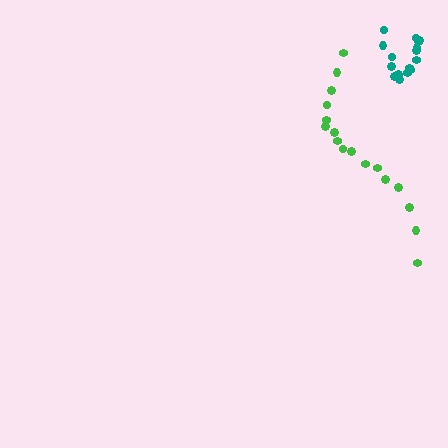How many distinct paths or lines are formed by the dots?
There are 2 distinct paths.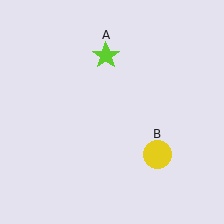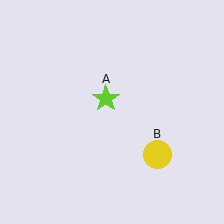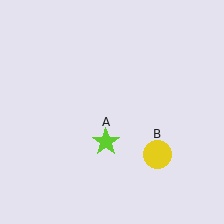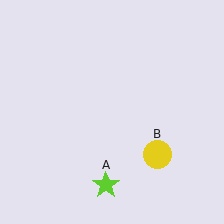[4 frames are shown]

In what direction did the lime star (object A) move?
The lime star (object A) moved down.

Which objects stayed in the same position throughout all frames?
Yellow circle (object B) remained stationary.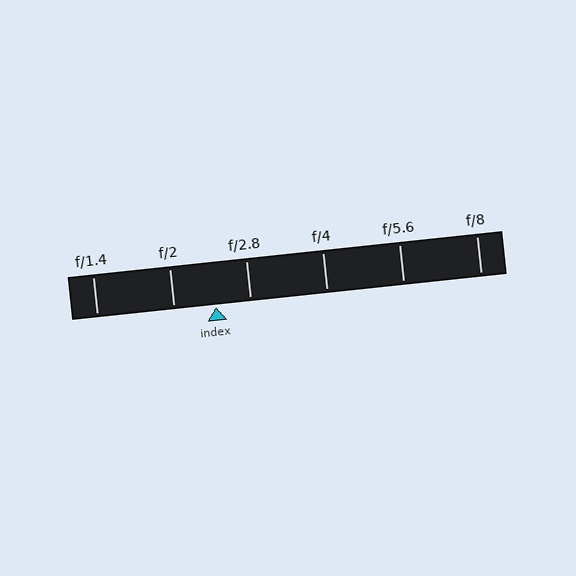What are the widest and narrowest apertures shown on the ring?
The widest aperture shown is f/1.4 and the narrowest is f/8.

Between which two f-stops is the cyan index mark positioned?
The index mark is between f/2 and f/2.8.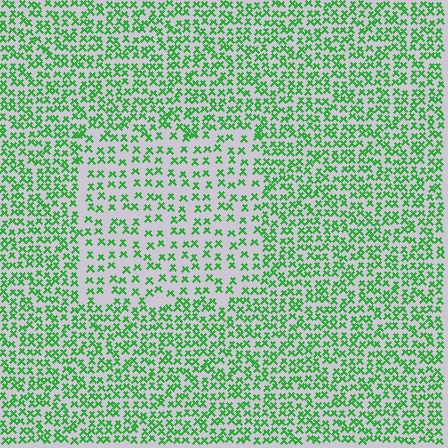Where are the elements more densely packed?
The elements are more densely packed outside the rectangle boundary.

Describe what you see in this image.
The image contains small green elements arranged at two different densities. A rectangle-shaped region is visible where the elements are less densely packed than the surrounding area.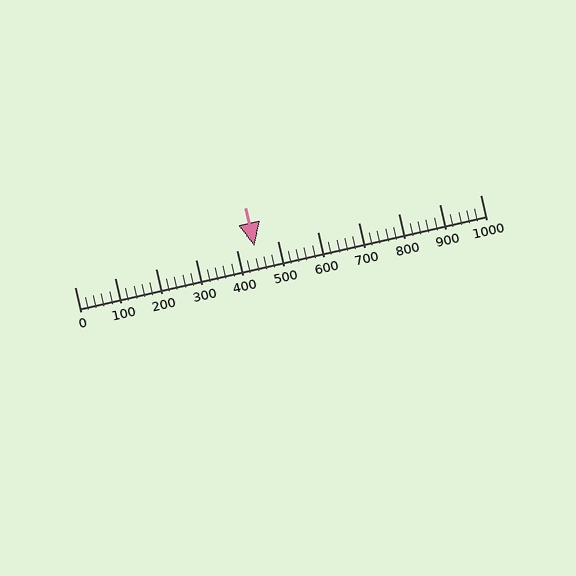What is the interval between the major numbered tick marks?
The major tick marks are spaced 100 units apart.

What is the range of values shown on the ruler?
The ruler shows values from 0 to 1000.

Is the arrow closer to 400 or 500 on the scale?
The arrow is closer to 400.